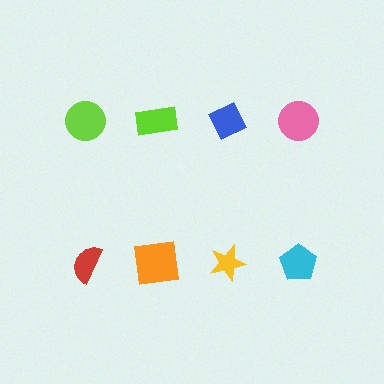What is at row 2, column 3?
A yellow star.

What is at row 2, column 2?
An orange square.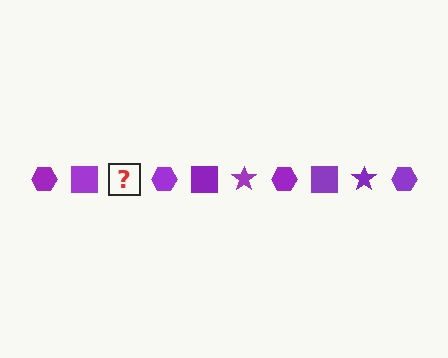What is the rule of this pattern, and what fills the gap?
The rule is that the pattern cycles through hexagon, square, star shapes in purple. The gap should be filled with a purple star.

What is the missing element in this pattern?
The missing element is a purple star.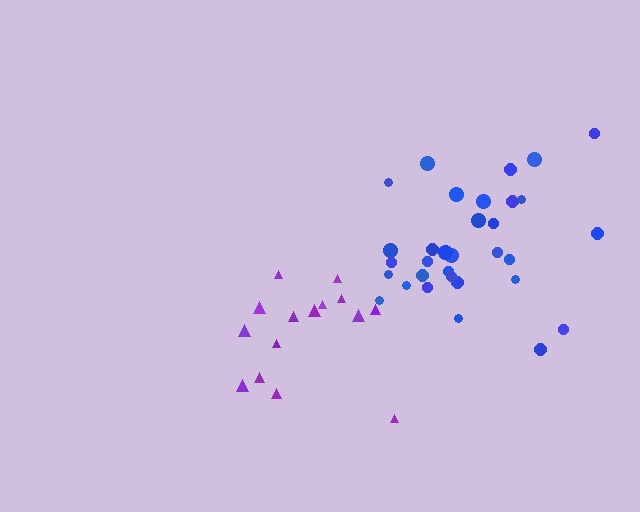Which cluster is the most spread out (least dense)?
Purple.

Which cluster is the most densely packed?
Blue.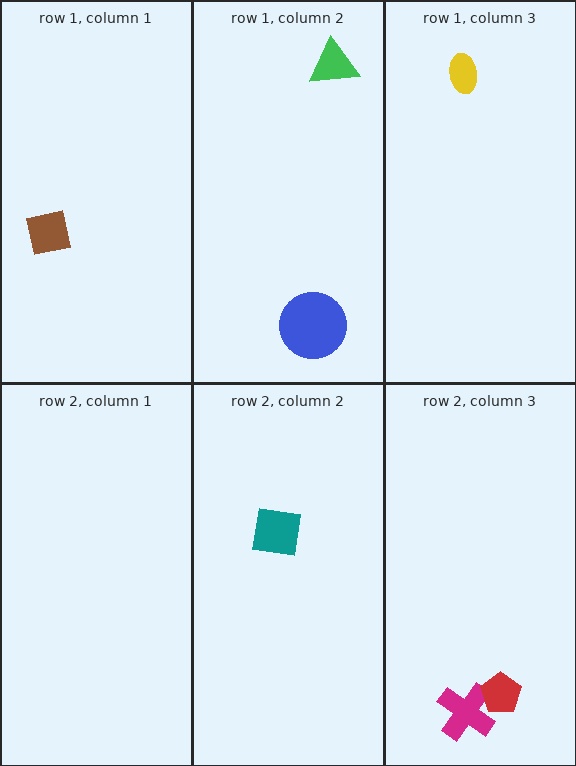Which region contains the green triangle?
The row 1, column 2 region.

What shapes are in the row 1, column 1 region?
The brown square.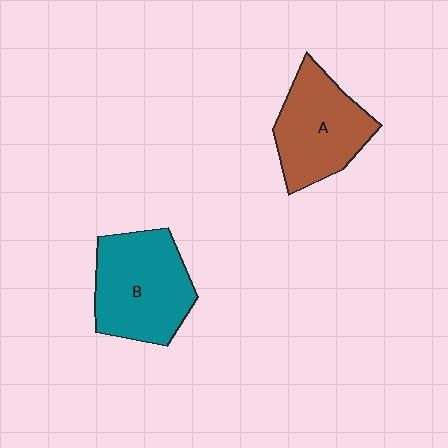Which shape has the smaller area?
Shape A (brown).